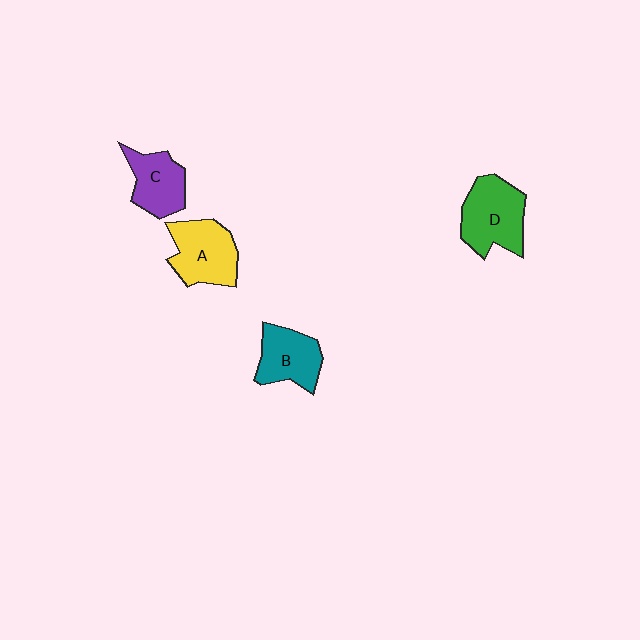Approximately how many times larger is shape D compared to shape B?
Approximately 1.3 times.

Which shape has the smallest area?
Shape C (purple).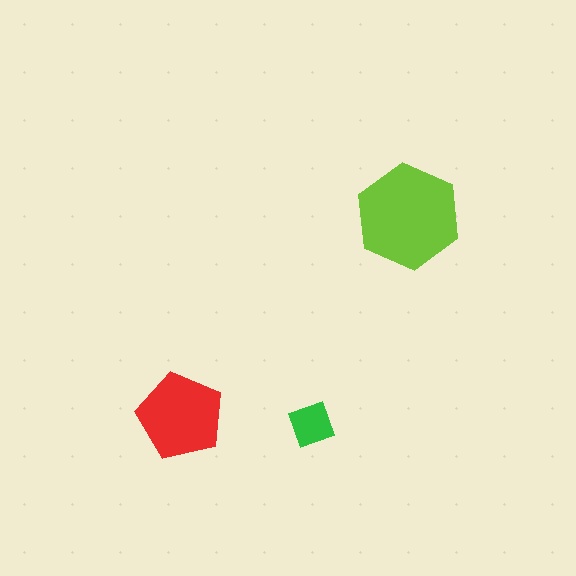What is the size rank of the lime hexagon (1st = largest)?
1st.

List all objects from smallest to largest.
The green diamond, the red pentagon, the lime hexagon.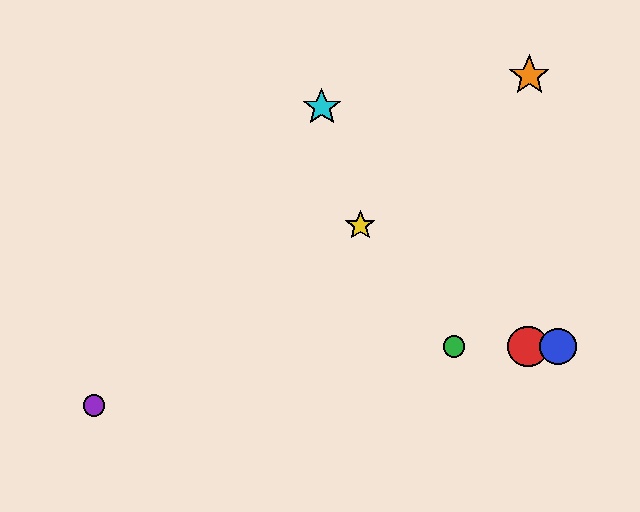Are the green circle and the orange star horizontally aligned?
No, the green circle is at y≈347 and the orange star is at y≈76.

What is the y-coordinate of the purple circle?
The purple circle is at y≈405.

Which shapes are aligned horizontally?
The red circle, the blue circle, the green circle are aligned horizontally.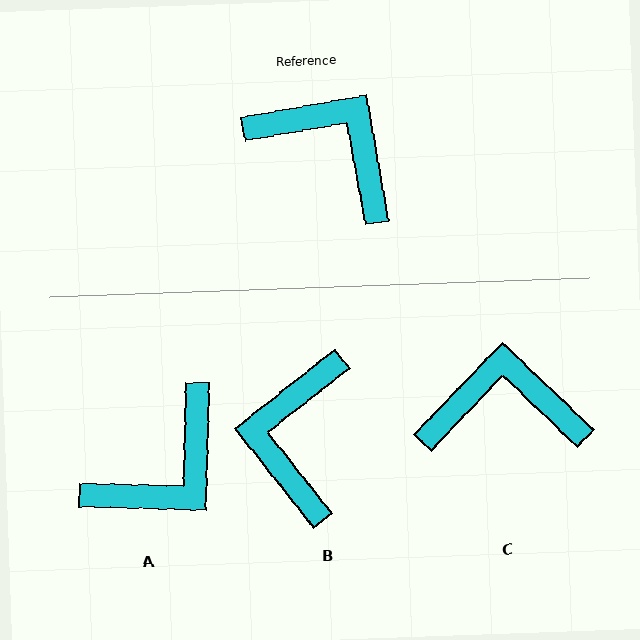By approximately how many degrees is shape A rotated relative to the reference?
Approximately 101 degrees clockwise.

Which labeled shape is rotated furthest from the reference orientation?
B, about 118 degrees away.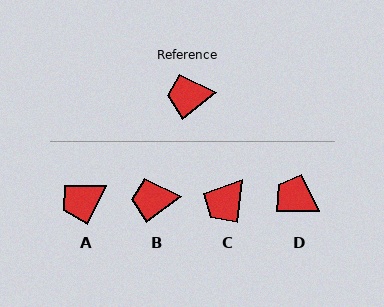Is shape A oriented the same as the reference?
No, it is off by about 27 degrees.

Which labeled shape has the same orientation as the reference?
B.